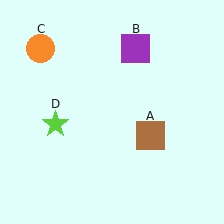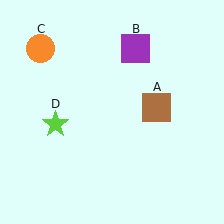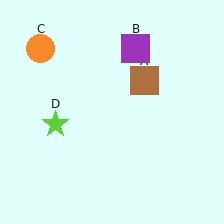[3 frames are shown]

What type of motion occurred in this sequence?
The brown square (object A) rotated counterclockwise around the center of the scene.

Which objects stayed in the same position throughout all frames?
Purple square (object B) and orange circle (object C) and lime star (object D) remained stationary.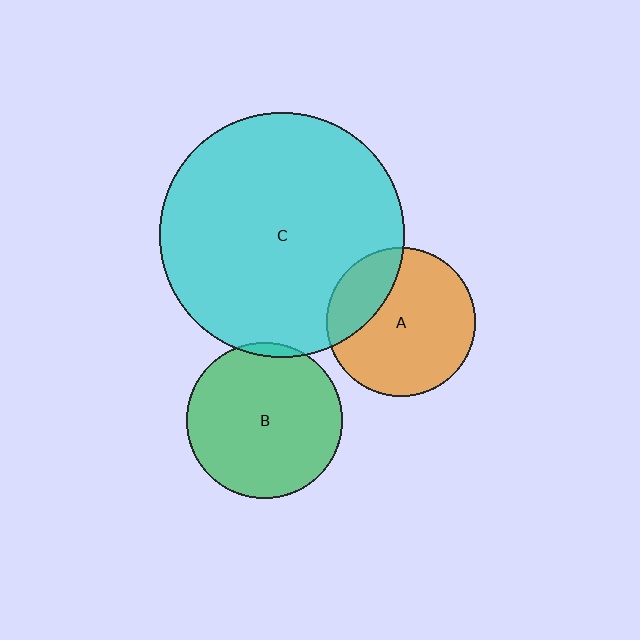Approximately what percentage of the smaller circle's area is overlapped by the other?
Approximately 25%.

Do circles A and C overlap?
Yes.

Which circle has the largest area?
Circle C (cyan).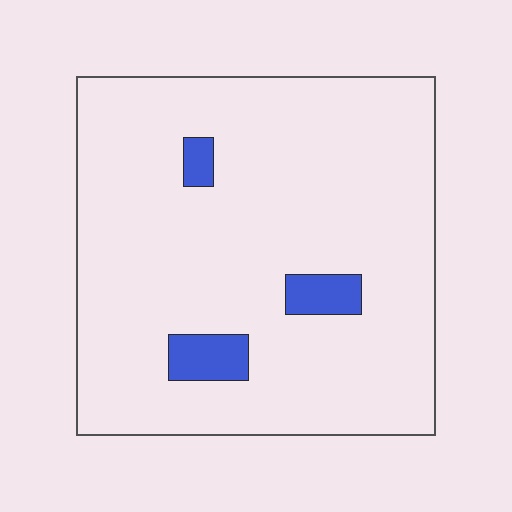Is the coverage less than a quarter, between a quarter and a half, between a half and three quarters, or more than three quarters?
Less than a quarter.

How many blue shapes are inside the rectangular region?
3.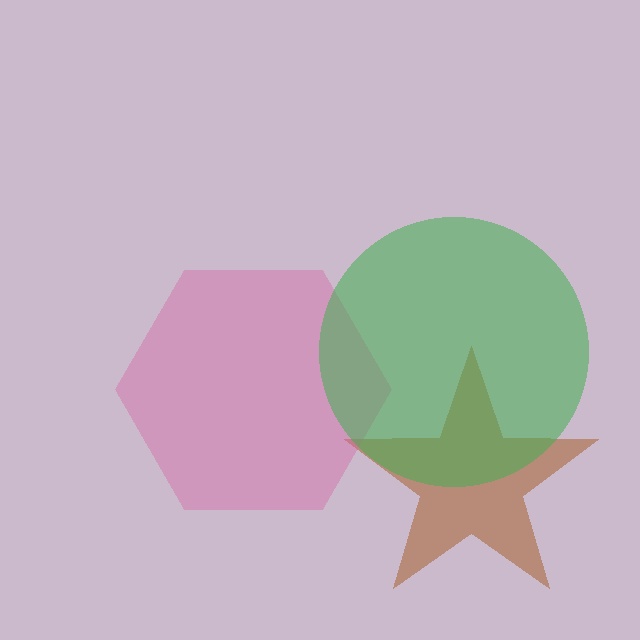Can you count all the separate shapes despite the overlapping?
Yes, there are 3 separate shapes.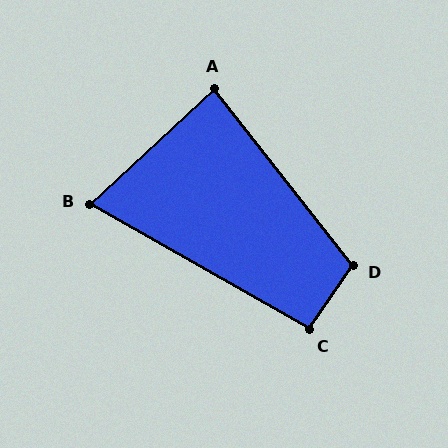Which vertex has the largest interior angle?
D, at approximately 107 degrees.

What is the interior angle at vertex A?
Approximately 85 degrees (approximately right).